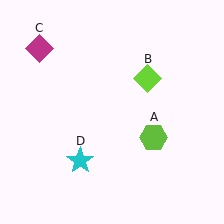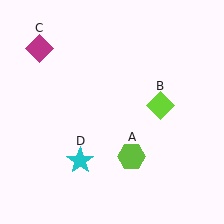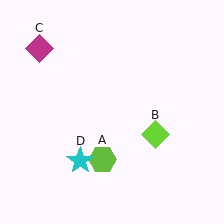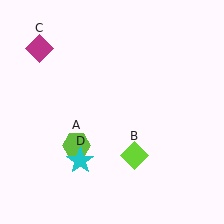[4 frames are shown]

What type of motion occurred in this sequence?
The lime hexagon (object A), lime diamond (object B) rotated clockwise around the center of the scene.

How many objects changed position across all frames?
2 objects changed position: lime hexagon (object A), lime diamond (object B).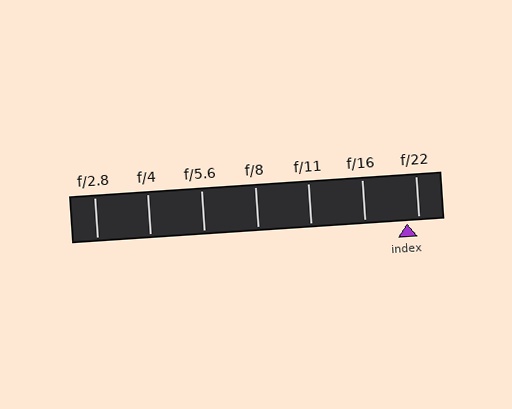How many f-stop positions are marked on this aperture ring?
There are 7 f-stop positions marked.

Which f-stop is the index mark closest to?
The index mark is closest to f/22.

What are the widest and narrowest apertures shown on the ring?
The widest aperture shown is f/2.8 and the narrowest is f/22.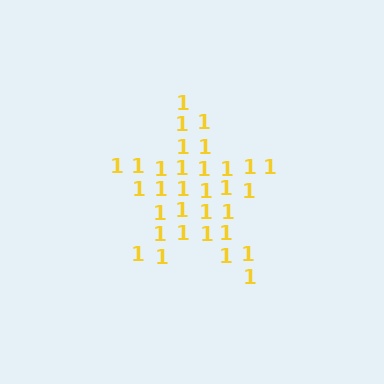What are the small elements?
The small elements are digit 1's.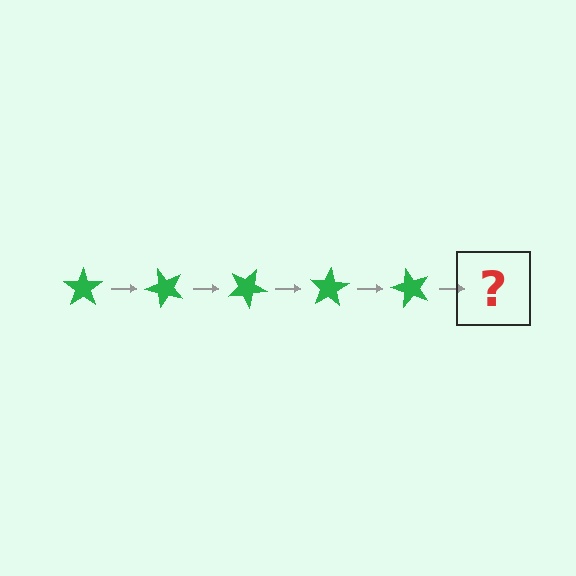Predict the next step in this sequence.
The next step is a green star rotated 250 degrees.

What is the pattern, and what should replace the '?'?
The pattern is that the star rotates 50 degrees each step. The '?' should be a green star rotated 250 degrees.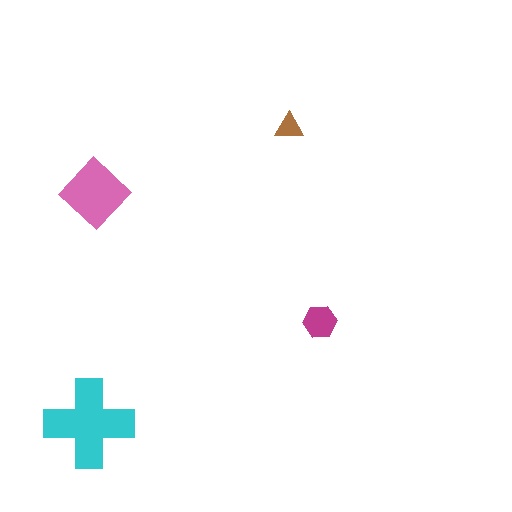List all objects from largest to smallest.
The cyan cross, the pink diamond, the magenta hexagon, the brown triangle.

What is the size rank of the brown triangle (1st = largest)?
4th.